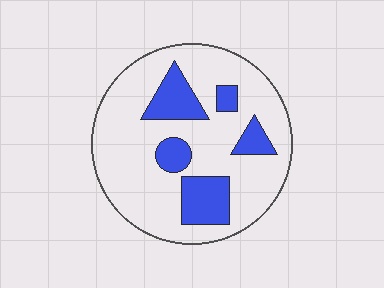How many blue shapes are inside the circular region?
5.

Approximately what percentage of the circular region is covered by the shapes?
Approximately 20%.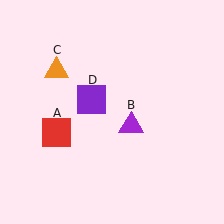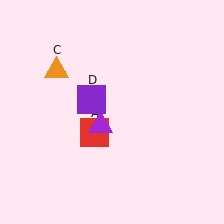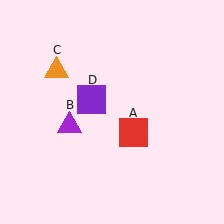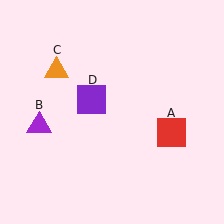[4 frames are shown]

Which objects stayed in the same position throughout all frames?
Orange triangle (object C) and purple square (object D) remained stationary.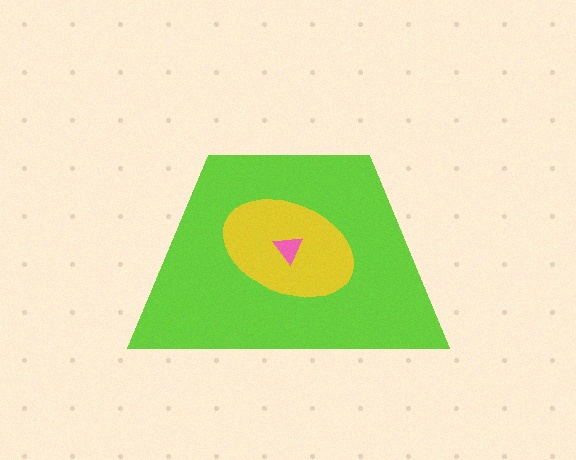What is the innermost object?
The pink triangle.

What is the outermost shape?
The lime trapezoid.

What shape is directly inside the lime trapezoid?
The yellow ellipse.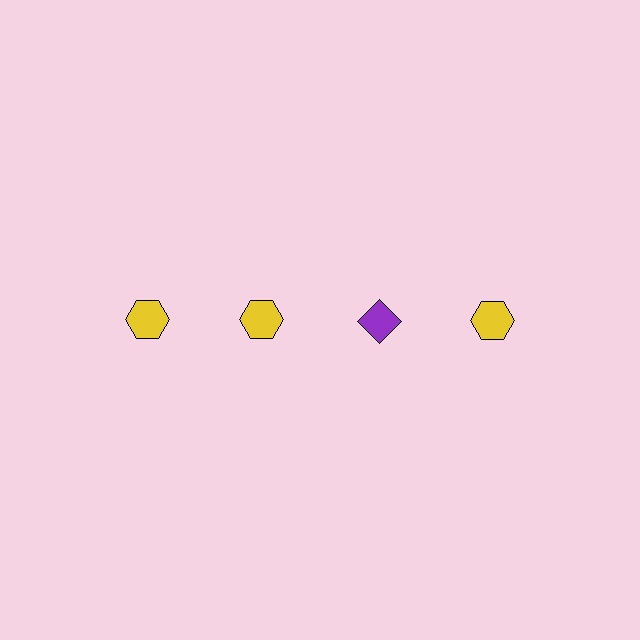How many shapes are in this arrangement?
There are 4 shapes arranged in a grid pattern.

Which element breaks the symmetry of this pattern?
The purple diamond in the top row, center column breaks the symmetry. All other shapes are yellow hexagons.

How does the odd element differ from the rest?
It differs in both color (purple instead of yellow) and shape (diamond instead of hexagon).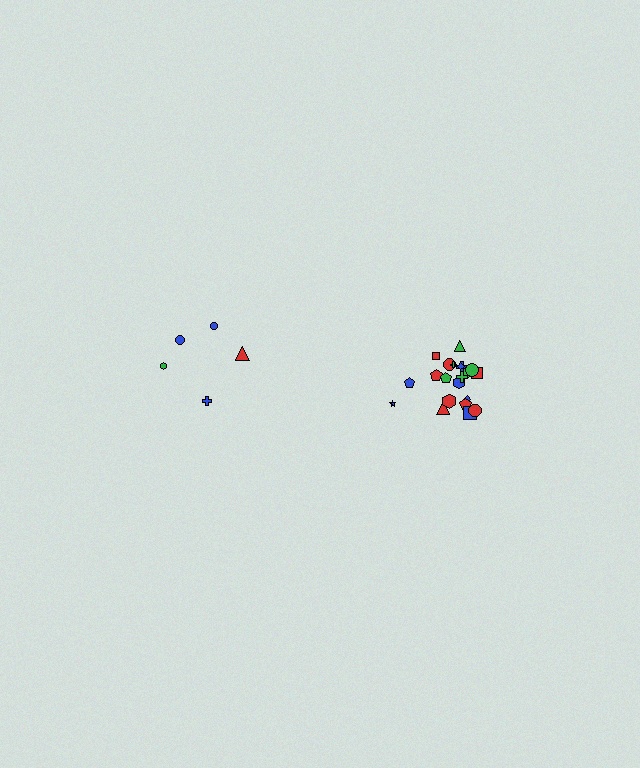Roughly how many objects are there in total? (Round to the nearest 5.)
Roughly 25 objects in total.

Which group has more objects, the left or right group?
The right group.